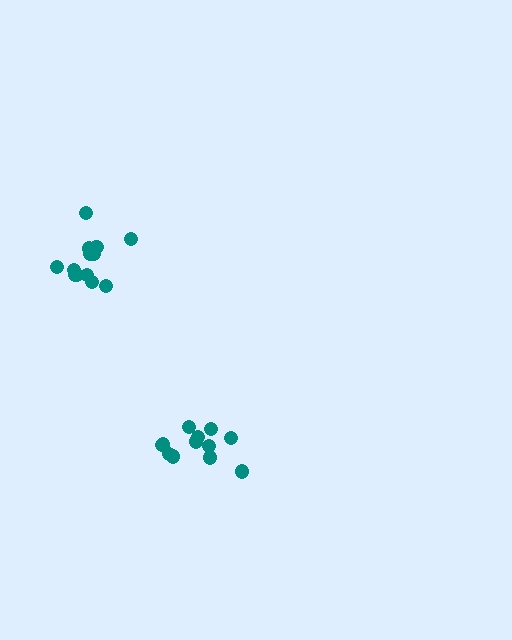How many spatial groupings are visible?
There are 2 spatial groupings.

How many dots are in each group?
Group 1: 13 dots, Group 2: 12 dots (25 total).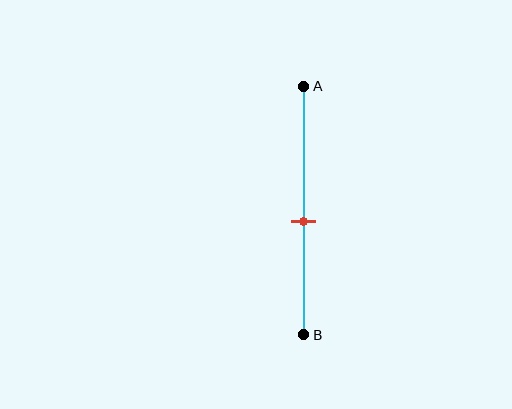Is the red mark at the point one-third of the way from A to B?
No, the mark is at about 55% from A, not at the 33% one-third point.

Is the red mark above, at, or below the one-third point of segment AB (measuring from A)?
The red mark is below the one-third point of segment AB.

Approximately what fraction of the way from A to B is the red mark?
The red mark is approximately 55% of the way from A to B.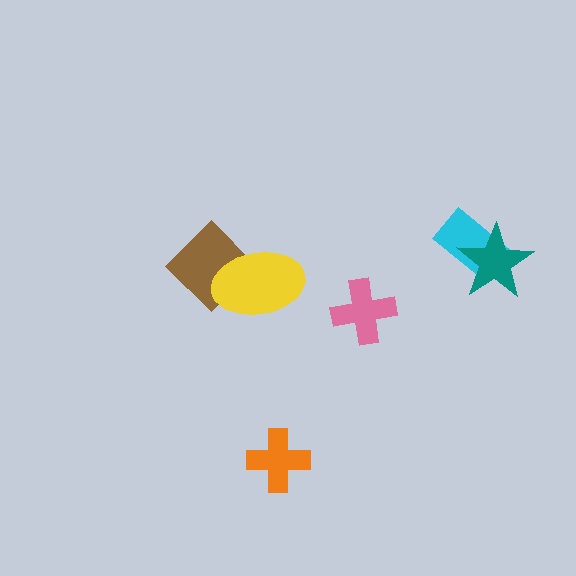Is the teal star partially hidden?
No, no other shape covers it.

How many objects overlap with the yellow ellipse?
1 object overlaps with the yellow ellipse.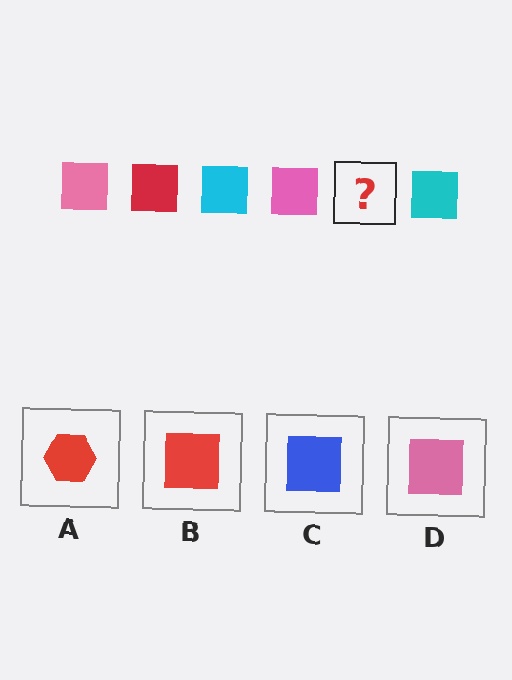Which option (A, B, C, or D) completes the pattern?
B.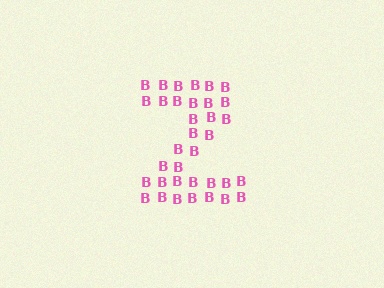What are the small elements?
The small elements are letter B's.